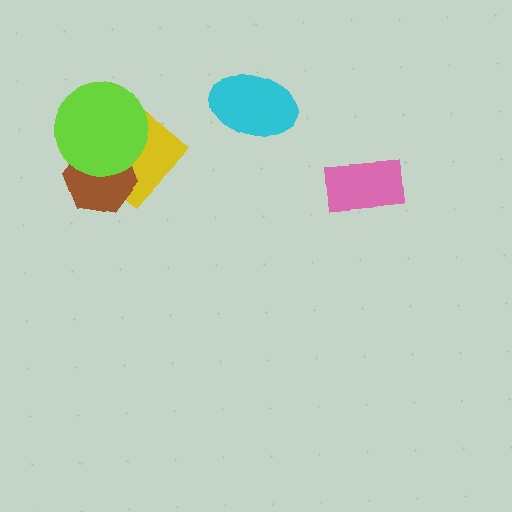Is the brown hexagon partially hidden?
Yes, it is partially covered by another shape.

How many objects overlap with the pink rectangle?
0 objects overlap with the pink rectangle.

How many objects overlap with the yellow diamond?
2 objects overlap with the yellow diamond.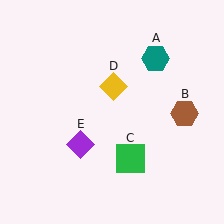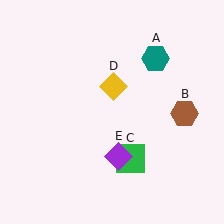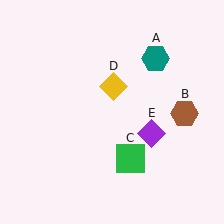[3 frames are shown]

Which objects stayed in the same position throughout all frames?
Teal hexagon (object A) and brown hexagon (object B) and green square (object C) and yellow diamond (object D) remained stationary.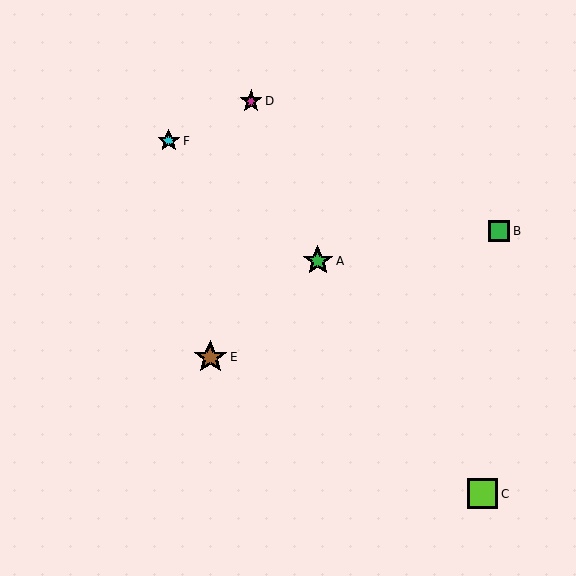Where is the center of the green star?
The center of the green star is at (318, 261).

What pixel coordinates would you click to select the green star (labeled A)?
Click at (318, 261) to select the green star A.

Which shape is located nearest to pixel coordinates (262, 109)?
The magenta star (labeled D) at (251, 101) is nearest to that location.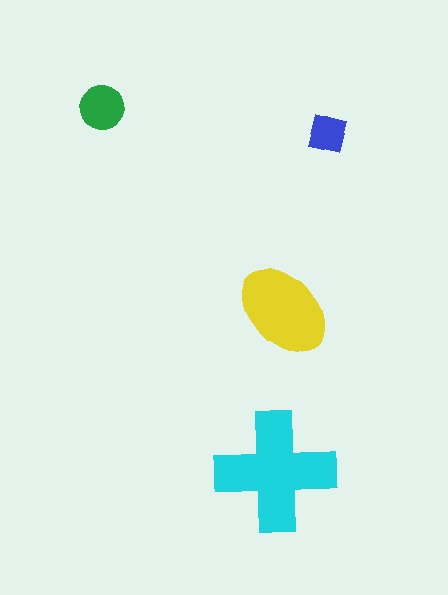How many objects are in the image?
There are 4 objects in the image.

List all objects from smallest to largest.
The blue square, the green circle, the yellow ellipse, the cyan cross.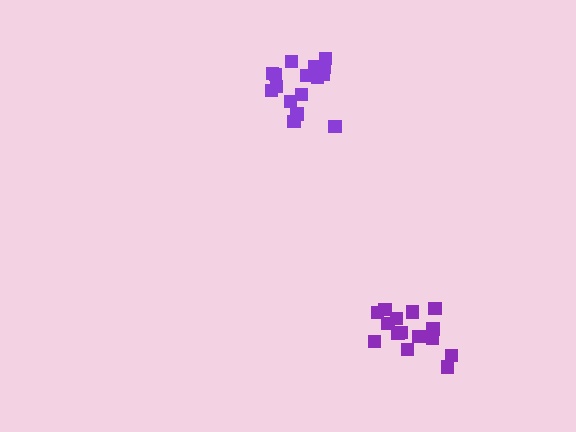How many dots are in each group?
Group 1: 16 dots, Group 2: 16 dots (32 total).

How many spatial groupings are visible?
There are 2 spatial groupings.